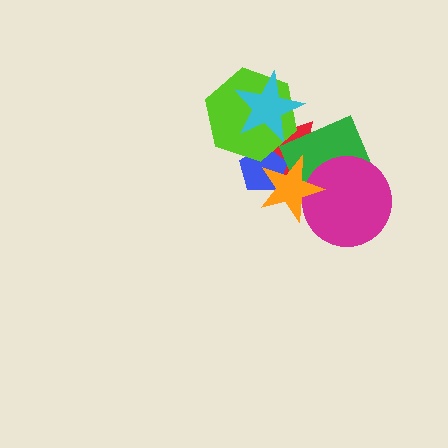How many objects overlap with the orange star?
4 objects overlap with the orange star.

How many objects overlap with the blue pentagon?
3 objects overlap with the blue pentagon.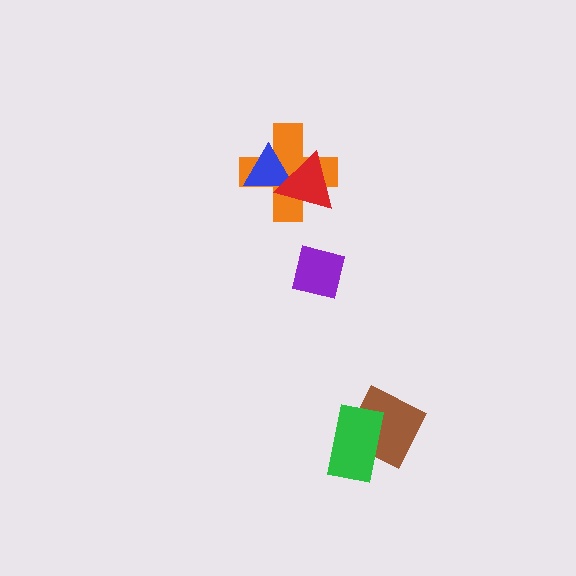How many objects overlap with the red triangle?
2 objects overlap with the red triangle.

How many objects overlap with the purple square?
0 objects overlap with the purple square.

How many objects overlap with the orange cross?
2 objects overlap with the orange cross.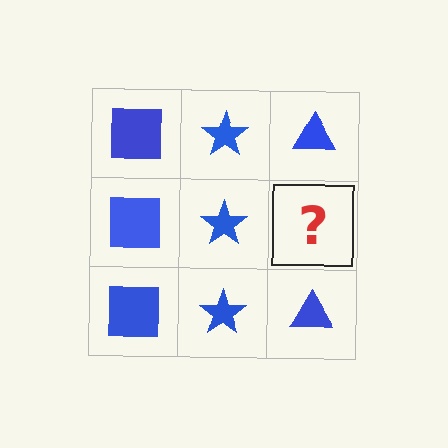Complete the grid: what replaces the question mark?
The question mark should be replaced with a blue triangle.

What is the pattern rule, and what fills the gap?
The rule is that each column has a consistent shape. The gap should be filled with a blue triangle.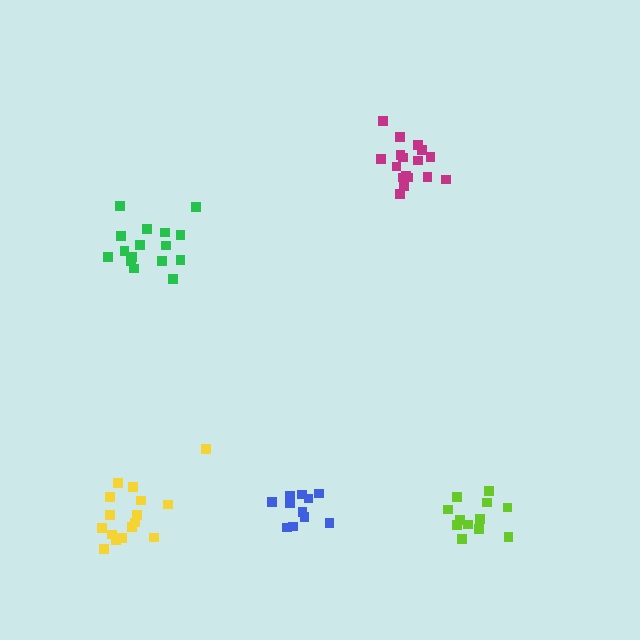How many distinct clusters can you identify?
There are 5 distinct clusters.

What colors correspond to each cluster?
The clusters are colored: yellow, green, magenta, blue, lime.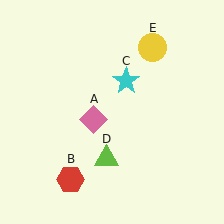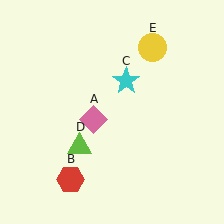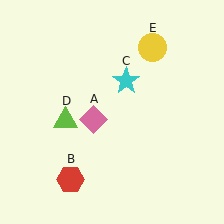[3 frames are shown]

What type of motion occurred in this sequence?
The lime triangle (object D) rotated clockwise around the center of the scene.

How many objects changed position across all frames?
1 object changed position: lime triangle (object D).